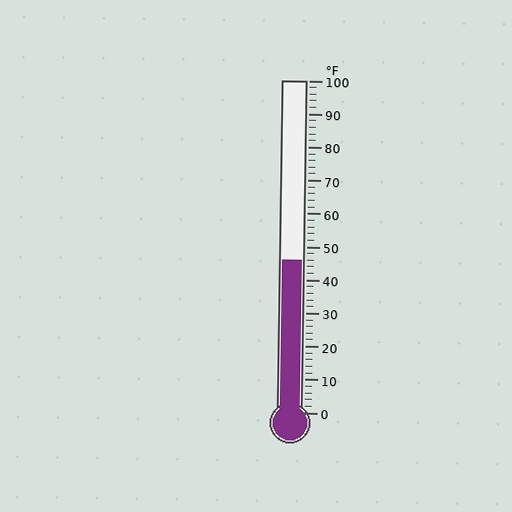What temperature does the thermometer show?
The thermometer shows approximately 46°F.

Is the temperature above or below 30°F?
The temperature is above 30°F.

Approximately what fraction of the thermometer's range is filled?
The thermometer is filled to approximately 45% of its range.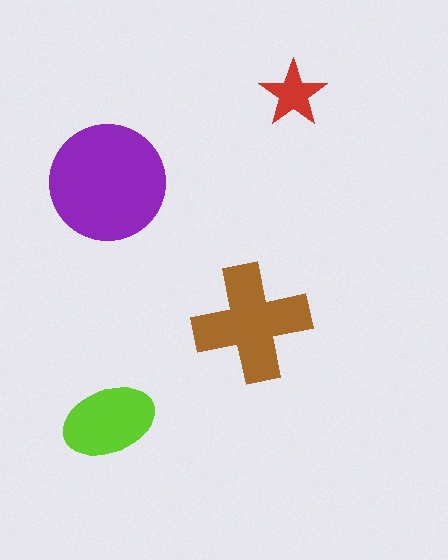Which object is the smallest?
The red star.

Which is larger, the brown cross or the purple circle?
The purple circle.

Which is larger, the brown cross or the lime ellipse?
The brown cross.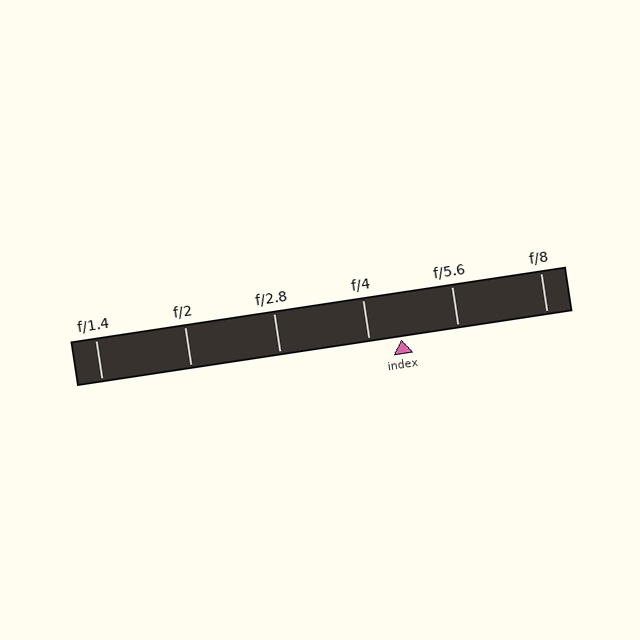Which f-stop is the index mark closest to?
The index mark is closest to f/4.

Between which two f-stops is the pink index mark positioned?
The index mark is between f/4 and f/5.6.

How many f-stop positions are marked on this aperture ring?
There are 6 f-stop positions marked.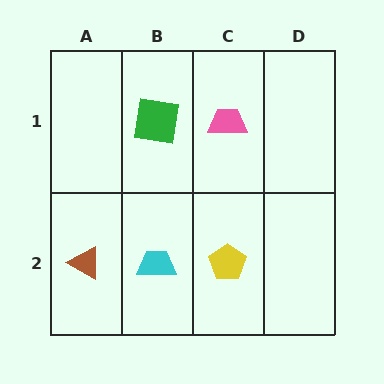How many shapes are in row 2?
3 shapes.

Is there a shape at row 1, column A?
No, that cell is empty.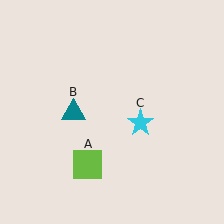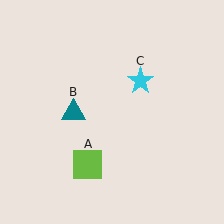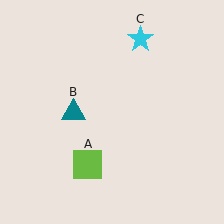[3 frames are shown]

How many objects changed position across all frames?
1 object changed position: cyan star (object C).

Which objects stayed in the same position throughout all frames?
Lime square (object A) and teal triangle (object B) remained stationary.